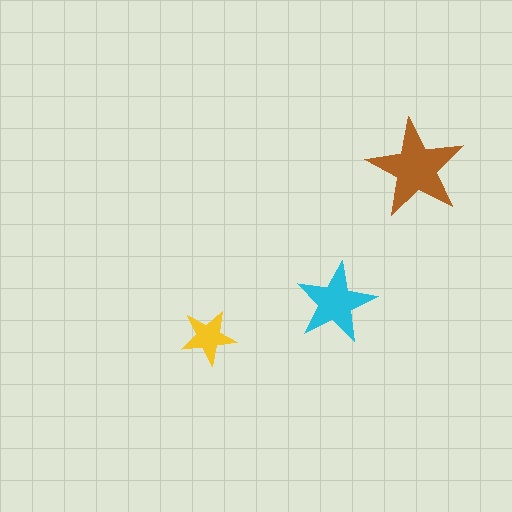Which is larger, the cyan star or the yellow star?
The cyan one.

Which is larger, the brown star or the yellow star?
The brown one.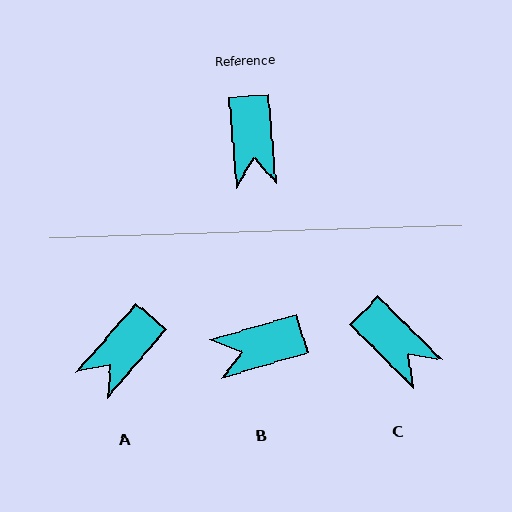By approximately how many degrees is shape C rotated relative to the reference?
Approximately 40 degrees counter-clockwise.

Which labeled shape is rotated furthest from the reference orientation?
B, about 78 degrees away.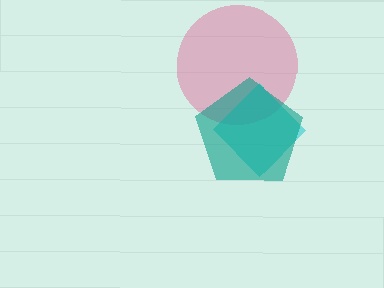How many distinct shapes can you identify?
There are 3 distinct shapes: a pink circle, a cyan diamond, a teal pentagon.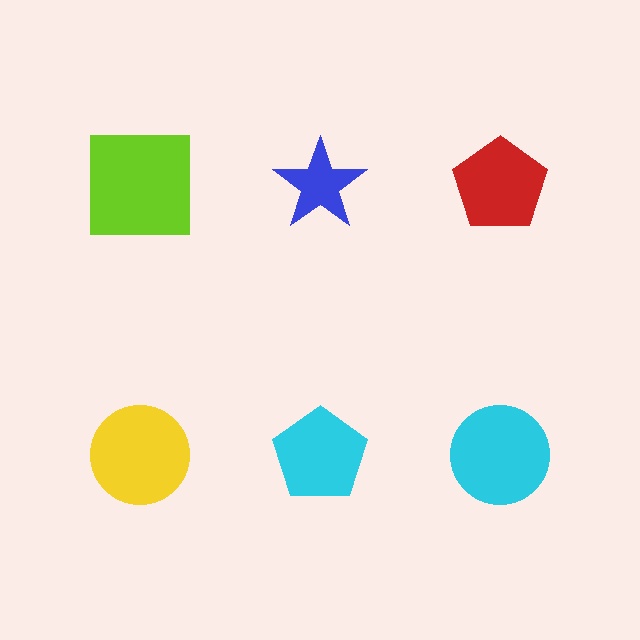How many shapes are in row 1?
3 shapes.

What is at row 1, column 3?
A red pentagon.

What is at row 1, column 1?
A lime square.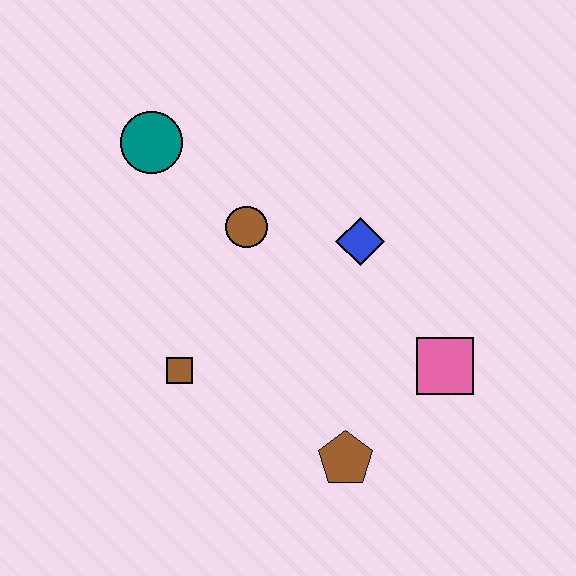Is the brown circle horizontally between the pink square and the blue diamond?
No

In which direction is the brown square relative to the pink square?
The brown square is to the left of the pink square.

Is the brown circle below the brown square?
No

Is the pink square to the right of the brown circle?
Yes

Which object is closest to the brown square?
The brown circle is closest to the brown square.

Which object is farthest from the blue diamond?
The teal circle is farthest from the blue diamond.